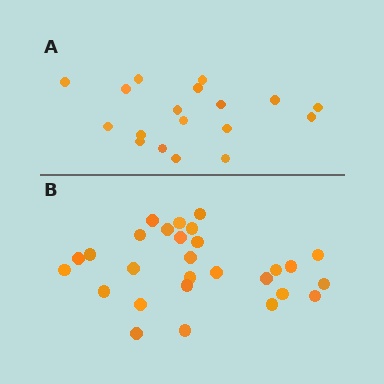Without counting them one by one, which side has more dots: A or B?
Region B (the bottom region) has more dots.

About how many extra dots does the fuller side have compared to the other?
Region B has roughly 10 or so more dots than region A.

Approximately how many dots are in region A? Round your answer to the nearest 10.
About 20 dots. (The exact count is 18, which rounds to 20.)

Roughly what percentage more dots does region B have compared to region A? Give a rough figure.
About 55% more.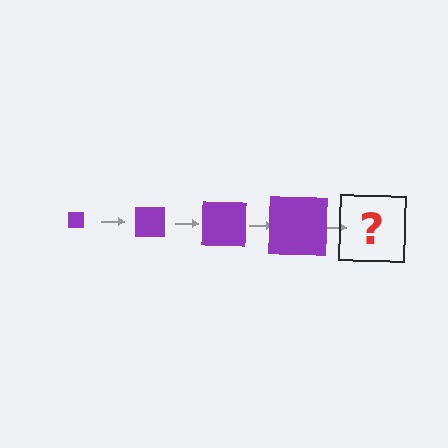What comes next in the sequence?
The next element should be a purple square, larger than the previous one.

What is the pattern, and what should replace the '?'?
The pattern is that the square gets progressively larger each step. The '?' should be a purple square, larger than the previous one.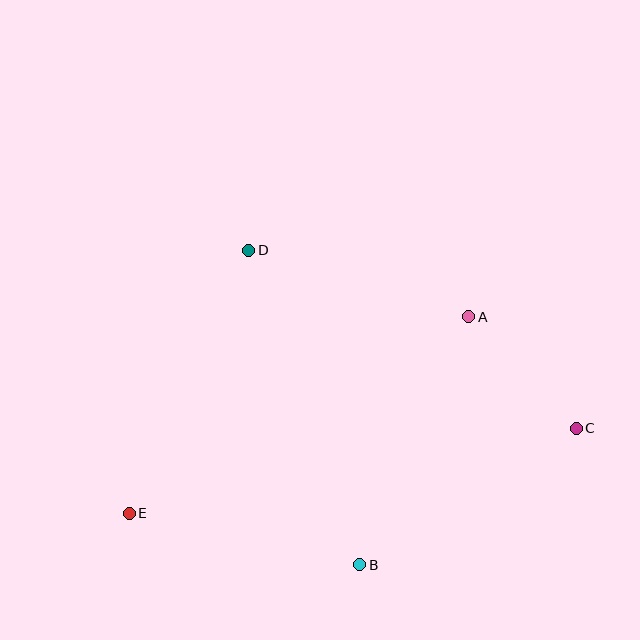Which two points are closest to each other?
Points A and C are closest to each other.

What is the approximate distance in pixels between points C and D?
The distance between C and D is approximately 373 pixels.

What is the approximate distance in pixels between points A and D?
The distance between A and D is approximately 230 pixels.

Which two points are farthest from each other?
Points C and E are farthest from each other.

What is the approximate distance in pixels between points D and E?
The distance between D and E is approximately 289 pixels.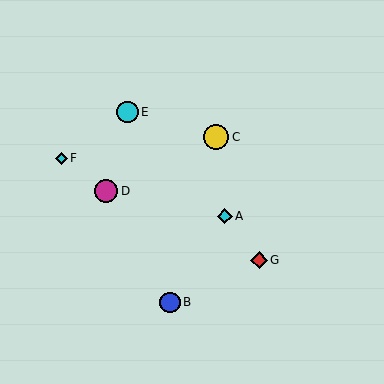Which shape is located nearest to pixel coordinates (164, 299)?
The blue circle (labeled B) at (170, 302) is nearest to that location.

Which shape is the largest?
The yellow circle (labeled C) is the largest.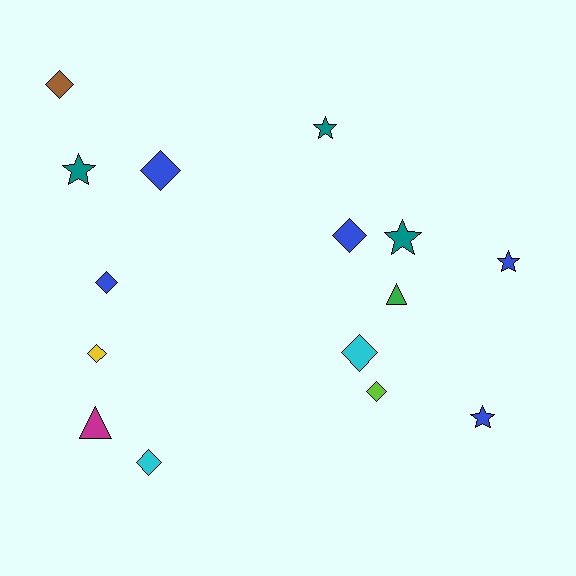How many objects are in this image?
There are 15 objects.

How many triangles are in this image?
There are 2 triangles.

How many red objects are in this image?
There are no red objects.